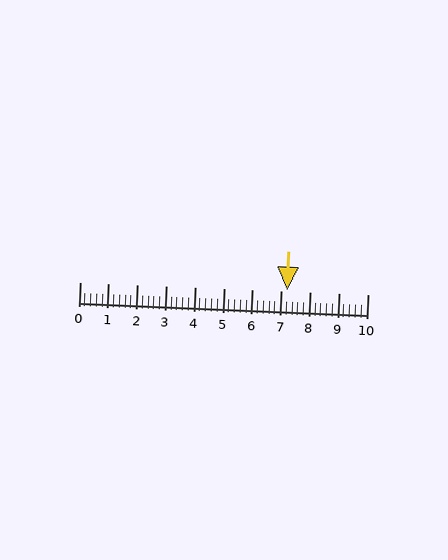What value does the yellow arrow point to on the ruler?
The yellow arrow points to approximately 7.2.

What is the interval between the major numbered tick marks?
The major tick marks are spaced 1 units apart.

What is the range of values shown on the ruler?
The ruler shows values from 0 to 10.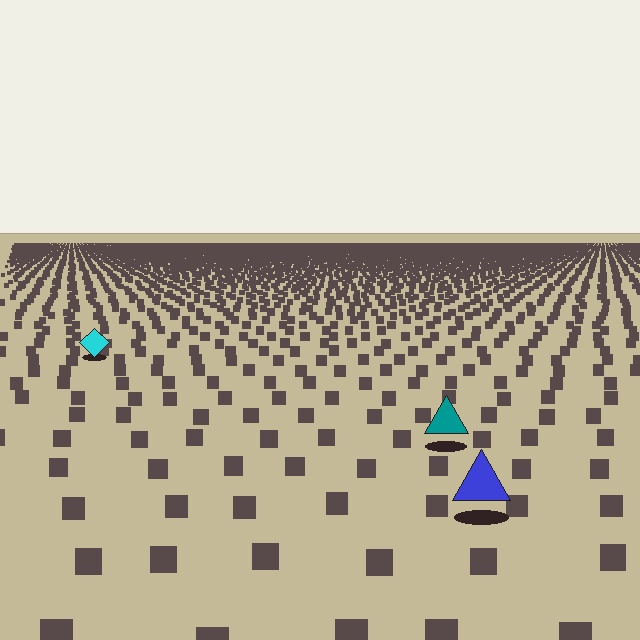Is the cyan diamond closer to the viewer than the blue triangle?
No. The blue triangle is closer — you can tell from the texture gradient: the ground texture is coarser near it.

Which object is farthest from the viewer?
The cyan diamond is farthest from the viewer. It appears smaller and the ground texture around it is denser.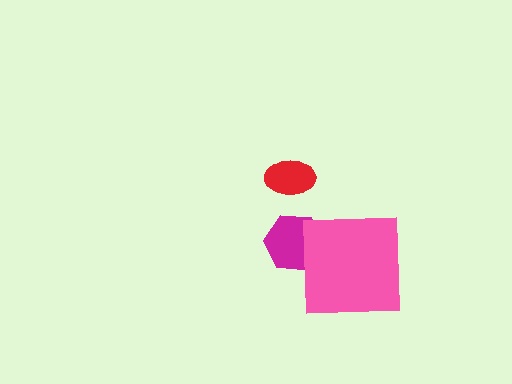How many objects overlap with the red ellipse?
0 objects overlap with the red ellipse.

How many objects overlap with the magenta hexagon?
1 object overlaps with the magenta hexagon.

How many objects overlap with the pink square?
1 object overlaps with the pink square.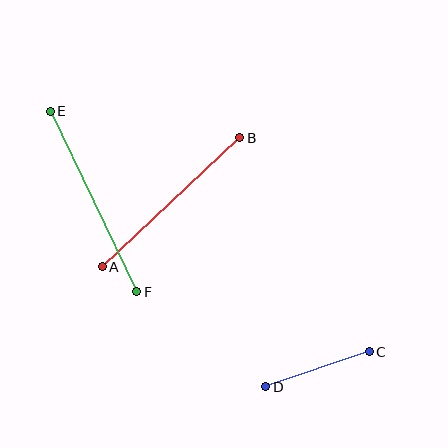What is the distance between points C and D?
The distance is approximately 109 pixels.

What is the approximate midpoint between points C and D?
The midpoint is at approximately (317, 369) pixels.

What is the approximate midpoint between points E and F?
The midpoint is at approximately (94, 202) pixels.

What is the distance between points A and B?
The distance is approximately 188 pixels.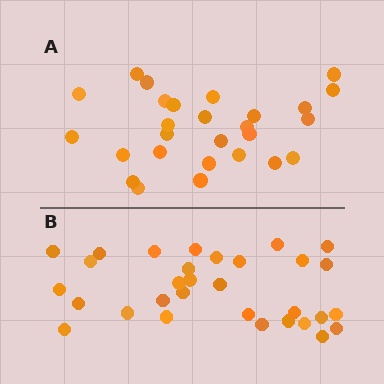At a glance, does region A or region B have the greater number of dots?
Region B (the bottom region) has more dots.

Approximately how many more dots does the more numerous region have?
Region B has about 4 more dots than region A.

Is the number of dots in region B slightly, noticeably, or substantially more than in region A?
Region B has only slightly more — the two regions are fairly close. The ratio is roughly 1.1 to 1.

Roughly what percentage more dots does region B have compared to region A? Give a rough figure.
About 15% more.